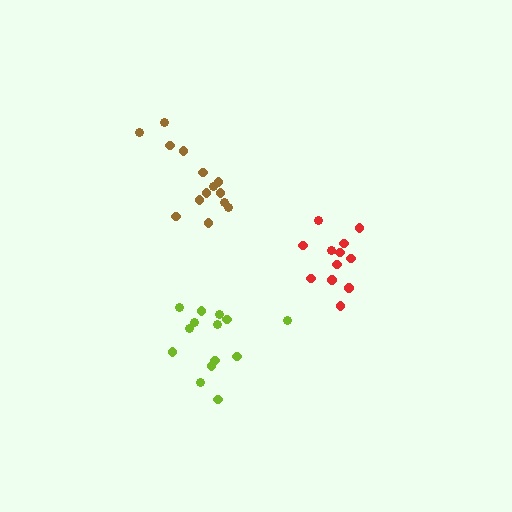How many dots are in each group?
Group 1: 14 dots, Group 2: 14 dots, Group 3: 12 dots (40 total).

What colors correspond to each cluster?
The clusters are colored: lime, brown, red.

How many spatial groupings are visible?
There are 3 spatial groupings.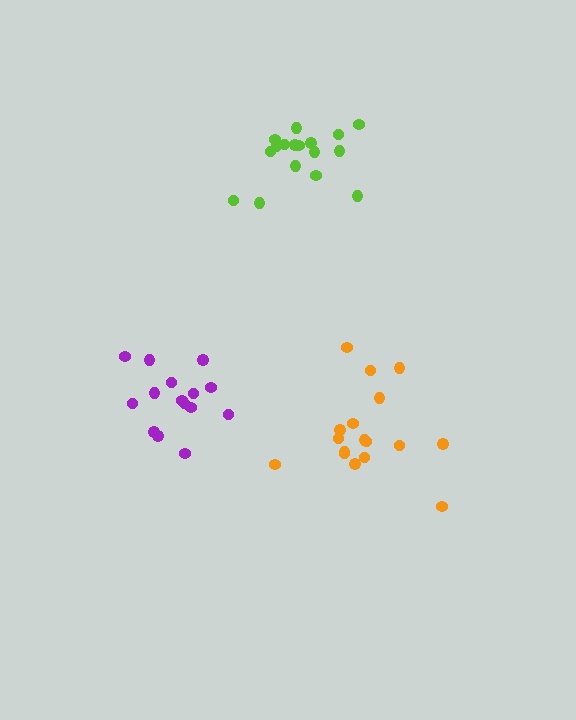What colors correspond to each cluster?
The clusters are colored: purple, orange, lime.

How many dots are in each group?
Group 1: 15 dots, Group 2: 17 dots, Group 3: 17 dots (49 total).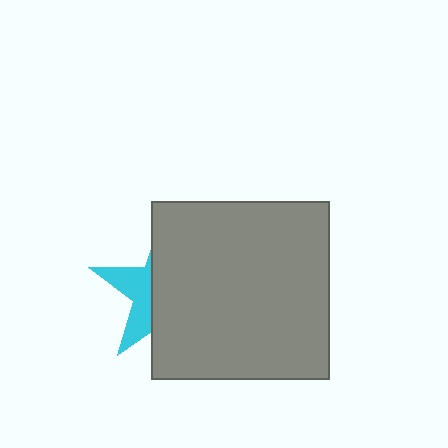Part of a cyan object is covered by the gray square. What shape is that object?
It is a star.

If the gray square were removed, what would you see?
You would see the complete cyan star.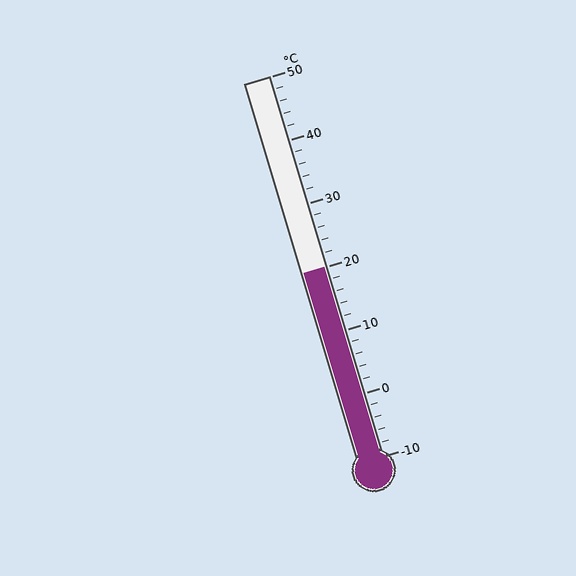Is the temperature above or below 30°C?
The temperature is below 30°C.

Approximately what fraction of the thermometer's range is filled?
The thermometer is filled to approximately 50% of its range.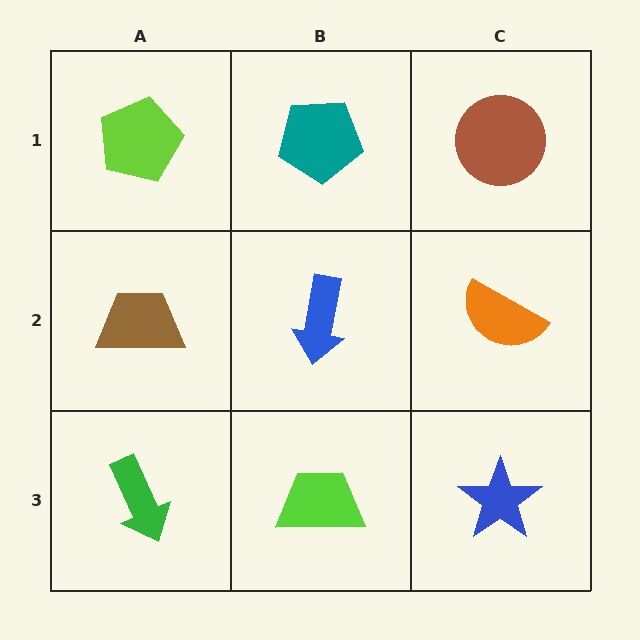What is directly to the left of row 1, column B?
A lime pentagon.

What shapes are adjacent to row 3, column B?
A blue arrow (row 2, column B), a green arrow (row 3, column A), a blue star (row 3, column C).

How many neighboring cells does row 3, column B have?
3.